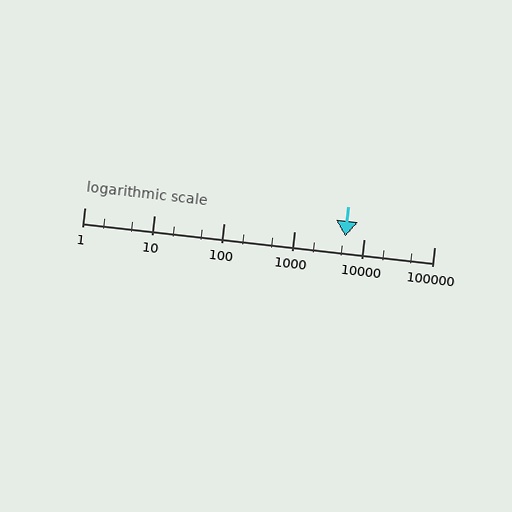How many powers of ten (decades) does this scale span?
The scale spans 5 decades, from 1 to 100000.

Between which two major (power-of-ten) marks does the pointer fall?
The pointer is between 1000 and 10000.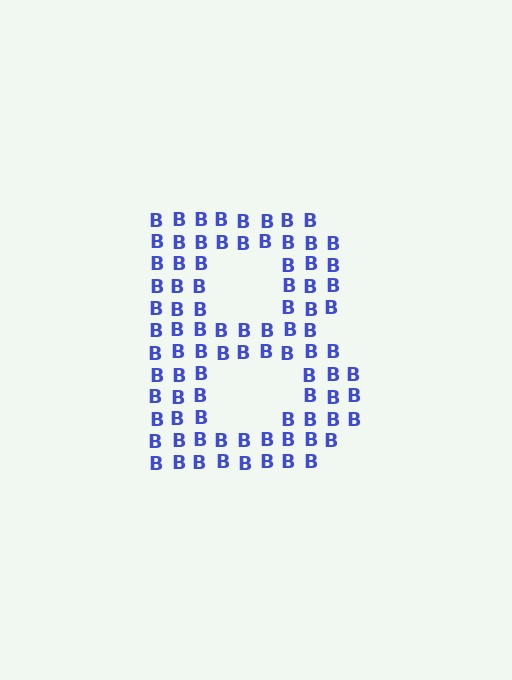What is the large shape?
The large shape is the letter B.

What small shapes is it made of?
It is made of small letter B's.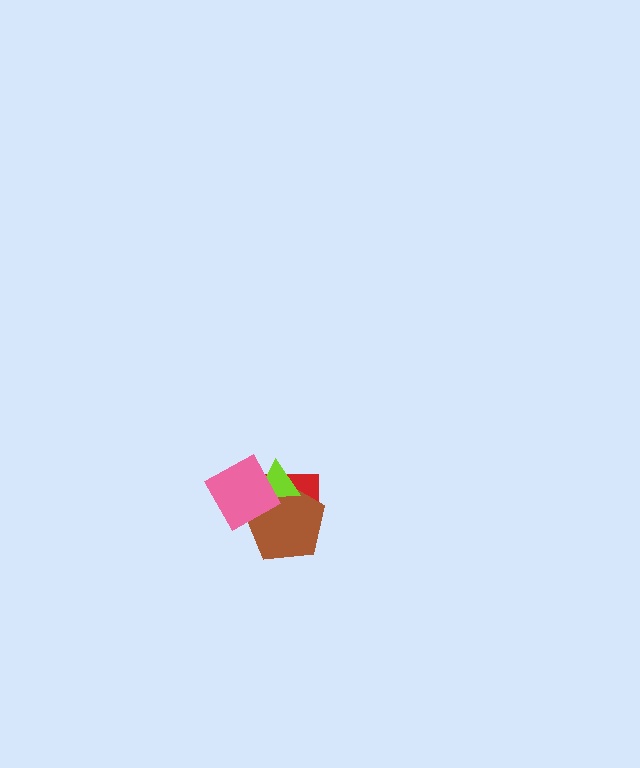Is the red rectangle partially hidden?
Yes, it is partially covered by another shape.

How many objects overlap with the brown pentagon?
3 objects overlap with the brown pentagon.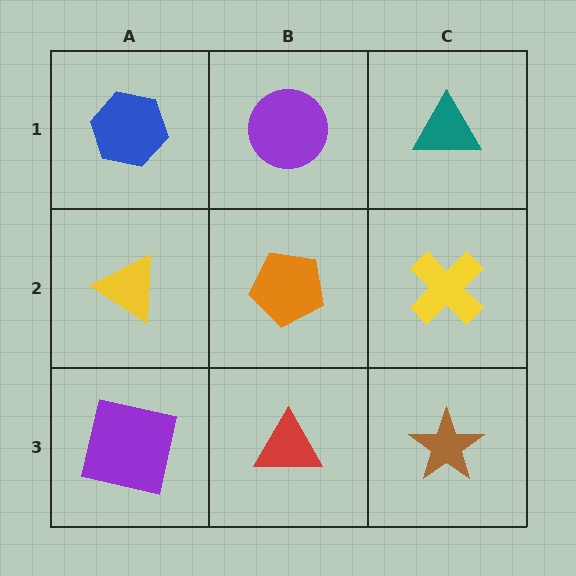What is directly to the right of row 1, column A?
A purple circle.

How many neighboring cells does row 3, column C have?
2.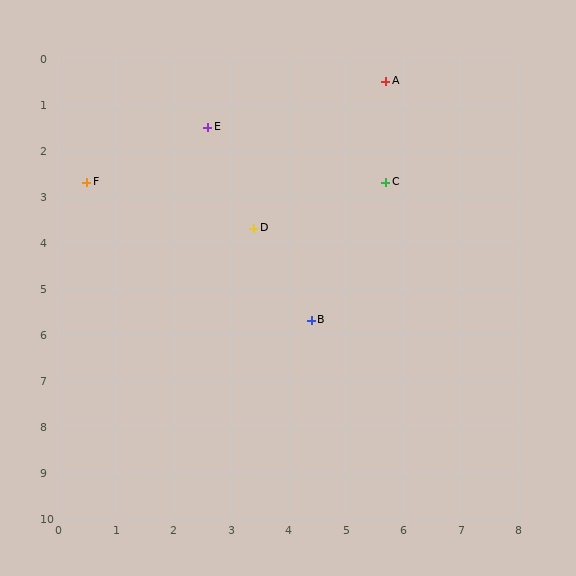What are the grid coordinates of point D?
Point D is at approximately (3.4, 3.7).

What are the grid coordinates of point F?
Point F is at approximately (0.5, 2.7).